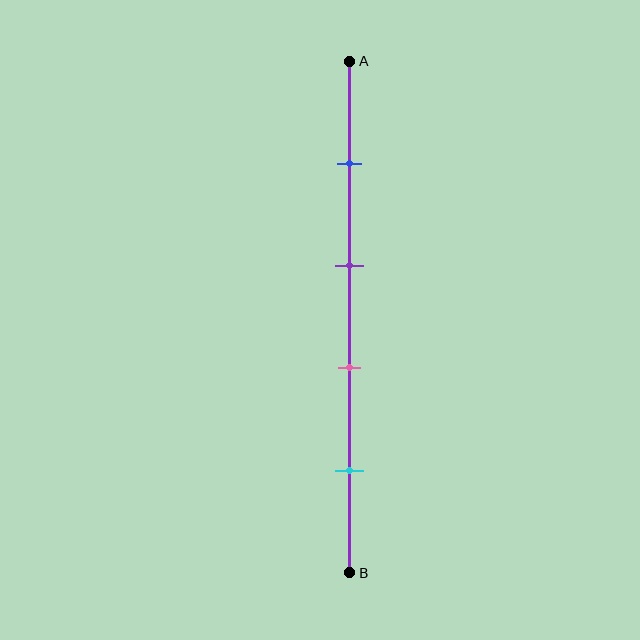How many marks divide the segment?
There are 4 marks dividing the segment.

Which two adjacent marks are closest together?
The purple and pink marks are the closest adjacent pair.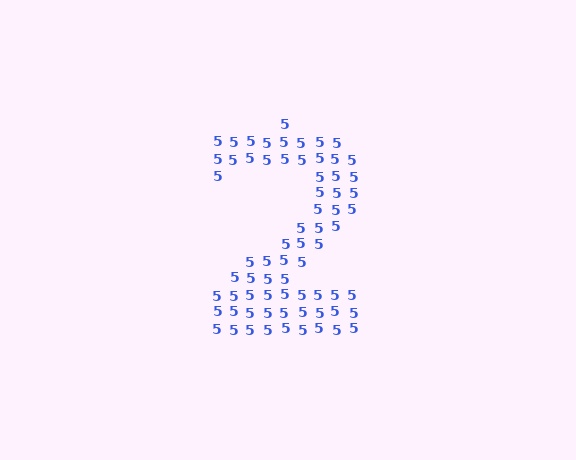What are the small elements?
The small elements are digit 5's.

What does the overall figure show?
The overall figure shows the digit 2.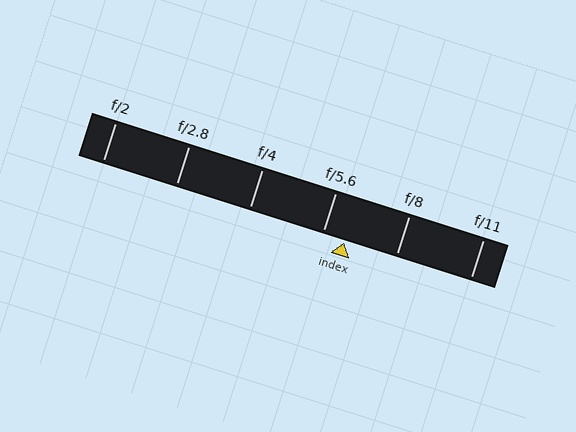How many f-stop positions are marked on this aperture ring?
There are 6 f-stop positions marked.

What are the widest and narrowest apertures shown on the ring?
The widest aperture shown is f/2 and the narrowest is f/11.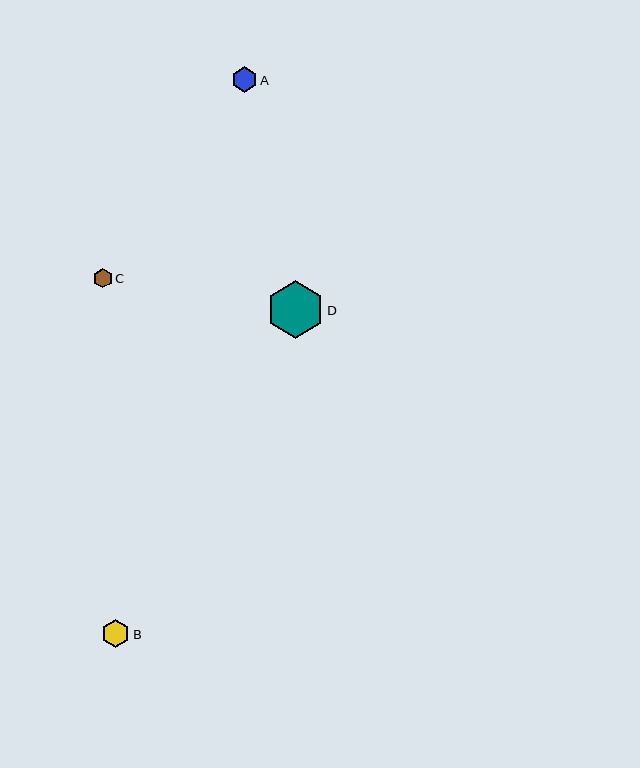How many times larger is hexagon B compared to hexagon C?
Hexagon B is approximately 1.4 times the size of hexagon C.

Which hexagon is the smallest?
Hexagon C is the smallest with a size of approximately 19 pixels.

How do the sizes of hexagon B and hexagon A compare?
Hexagon B and hexagon A are approximately the same size.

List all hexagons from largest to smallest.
From largest to smallest: D, B, A, C.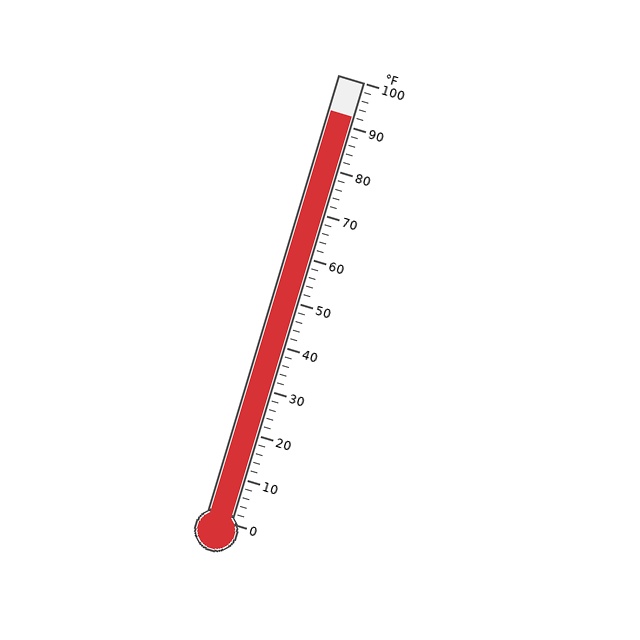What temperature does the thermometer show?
The thermometer shows approximately 92°F.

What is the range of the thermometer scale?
The thermometer scale ranges from 0°F to 100°F.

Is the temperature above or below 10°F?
The temperature is above 10°F.